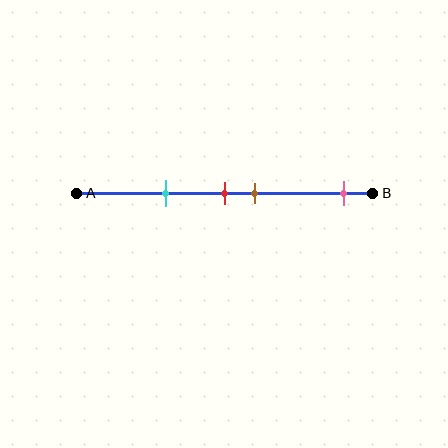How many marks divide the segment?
There are 4 marks dividing the segment.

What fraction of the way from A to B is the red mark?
The red mark is approximately 50% (0.5) of the way from A to B.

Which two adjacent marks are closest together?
The red and brown marks are the closest adjacent pair.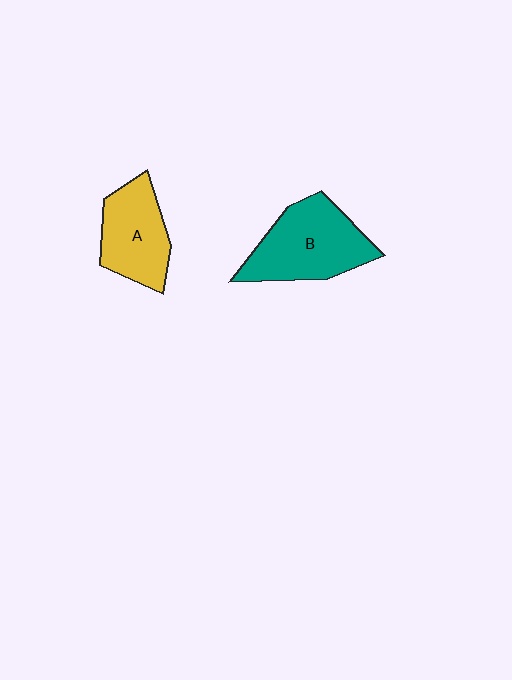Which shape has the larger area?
Shape B (teal).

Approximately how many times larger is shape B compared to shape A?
Approximately 1.3 times.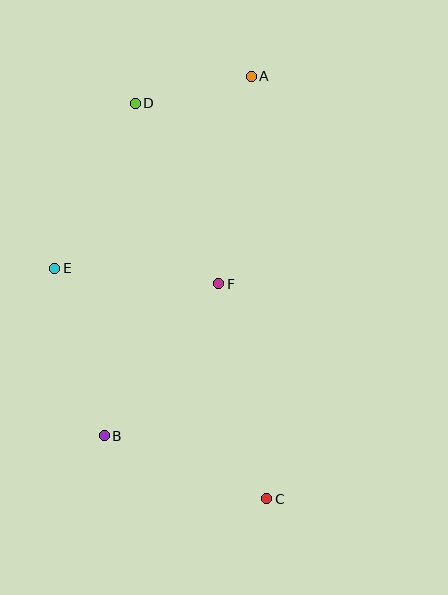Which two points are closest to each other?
Points A and D are closest to each other.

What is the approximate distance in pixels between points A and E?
The distance between A and E is approximately 275 pixels.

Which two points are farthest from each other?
Points A and C are farthest from each other.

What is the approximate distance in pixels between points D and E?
The distance between D and E is approximately 184 pixels.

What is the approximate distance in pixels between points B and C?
The distance between B and C is approximately 174 pixels.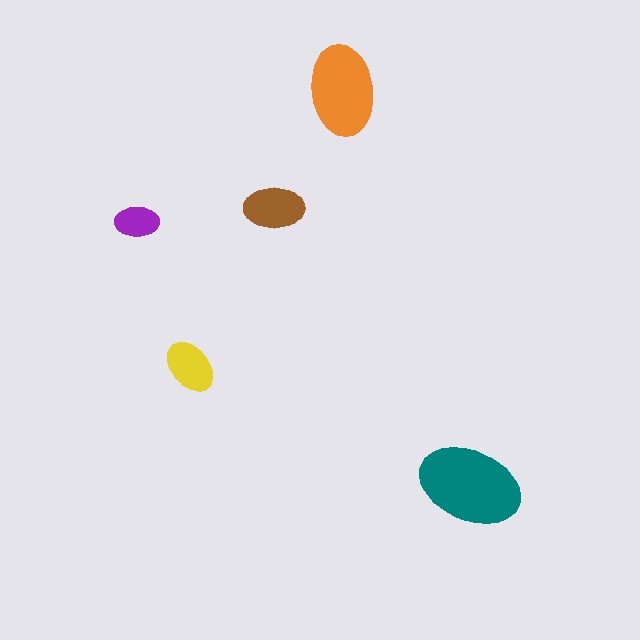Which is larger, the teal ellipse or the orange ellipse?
The teal one.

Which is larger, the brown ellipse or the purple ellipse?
The brown one.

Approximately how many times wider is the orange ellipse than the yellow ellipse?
About 1.5 times wider.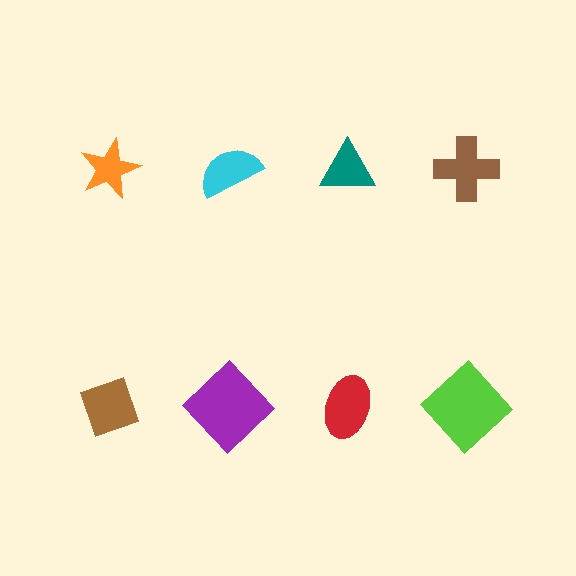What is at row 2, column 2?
A purple diamond.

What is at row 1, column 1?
An orange star.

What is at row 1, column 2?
A cyan semicircle.